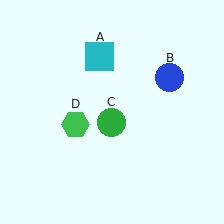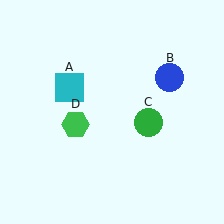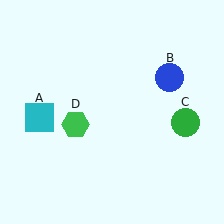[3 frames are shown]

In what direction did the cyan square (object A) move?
The cyan square (object A) moved down and to the left.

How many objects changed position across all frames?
2 objects changed position: cyan square (object A), green circle (object C).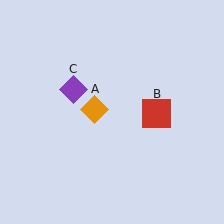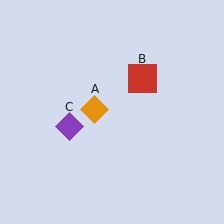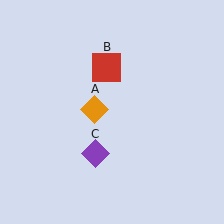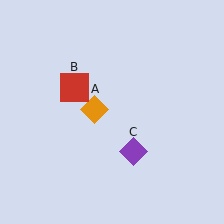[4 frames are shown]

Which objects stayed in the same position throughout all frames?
Orange diamond (object A) remained stationary.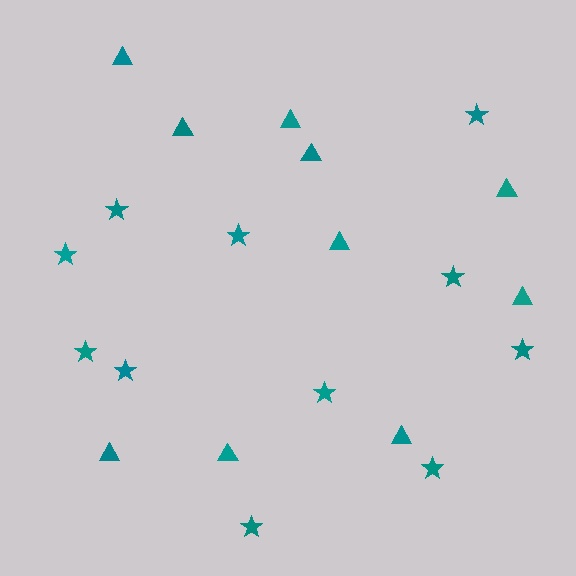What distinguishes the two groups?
There are 2 groups: one group of triangles (10) and one group of stars (11).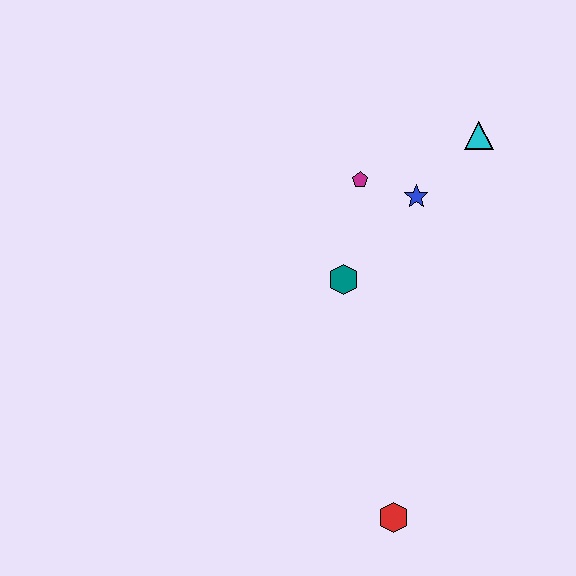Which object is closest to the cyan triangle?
The blue star is closest to the cyan triangle.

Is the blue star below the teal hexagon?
No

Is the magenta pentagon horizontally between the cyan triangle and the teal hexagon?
Yes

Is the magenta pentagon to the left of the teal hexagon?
No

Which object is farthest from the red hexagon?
The cyan triangle is farthest from the red hexagon.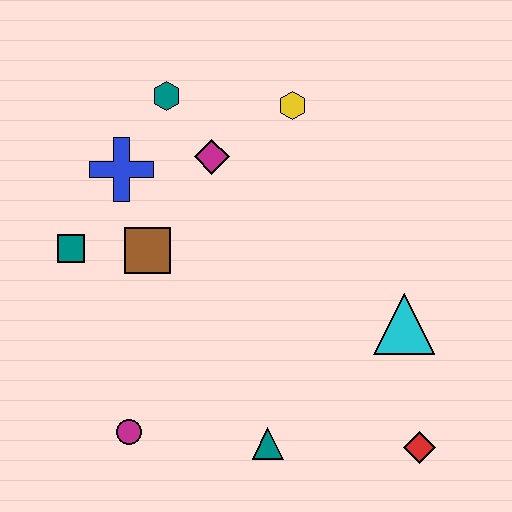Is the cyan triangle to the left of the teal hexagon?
No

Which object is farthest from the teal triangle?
The teal hexagon is farthest from the teal triangle.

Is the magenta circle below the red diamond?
No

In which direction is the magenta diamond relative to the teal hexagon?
The magenta diamond is below the teal hexagon.